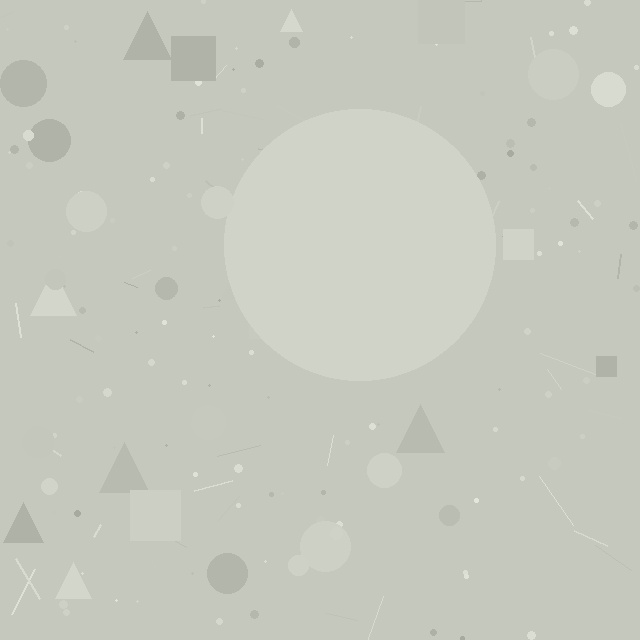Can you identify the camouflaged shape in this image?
The camouflaged shape is a circle.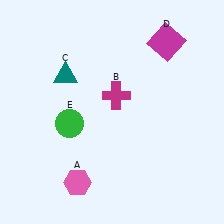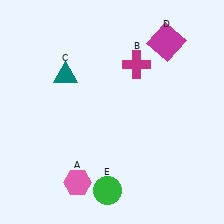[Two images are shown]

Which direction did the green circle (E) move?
The green circle (E) moved down.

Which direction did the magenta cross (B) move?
The magenta cross (B) moved up.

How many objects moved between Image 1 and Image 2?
2 objects moved between the two images.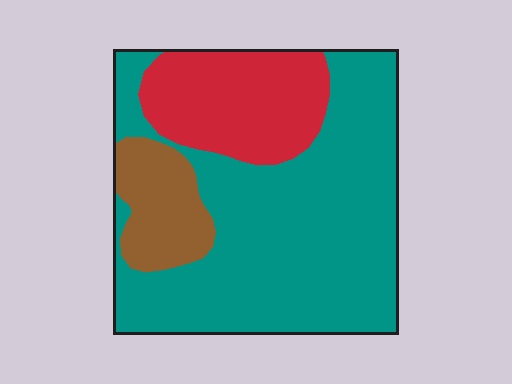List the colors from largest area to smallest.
From largest to smallest: teal, red, brown.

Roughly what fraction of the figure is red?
Red takes up about one quarter (1/4) of the figure.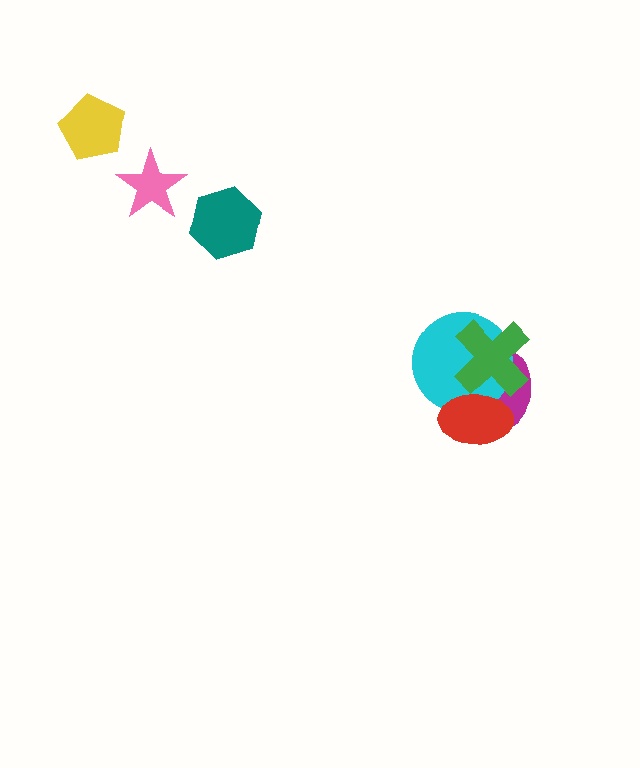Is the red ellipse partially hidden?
Yes, it is partially covered by another shape.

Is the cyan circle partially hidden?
Yes, it is partially covered by another shape.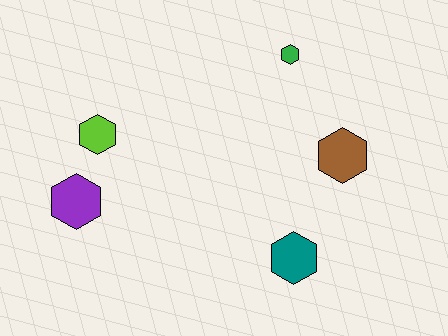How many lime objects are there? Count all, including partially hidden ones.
There is 1 lime object.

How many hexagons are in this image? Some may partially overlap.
There are 5 hexagons.